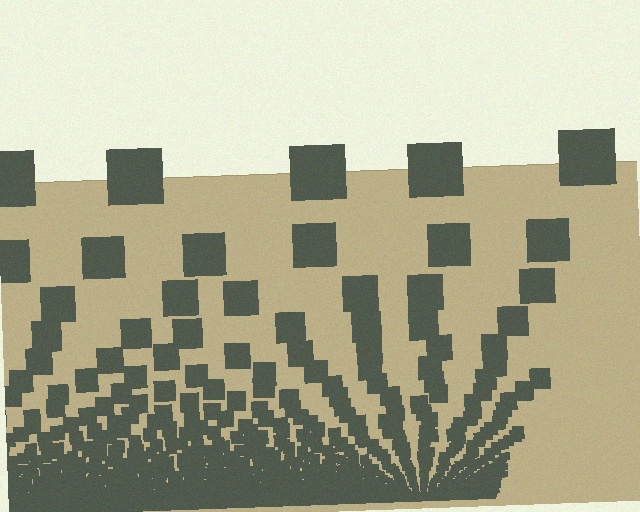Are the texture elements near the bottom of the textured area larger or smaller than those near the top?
Smaller. The gradient is inverted — elements near the bottom are smaller and denser.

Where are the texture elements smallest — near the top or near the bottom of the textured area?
Near the bottom.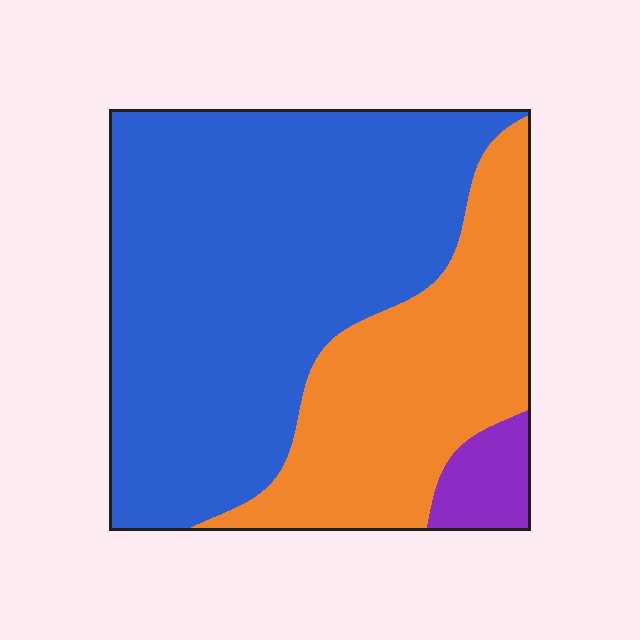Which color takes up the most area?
Blue, at roughly 65%.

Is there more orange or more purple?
Orange.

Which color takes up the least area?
Purple, at roughly 5%.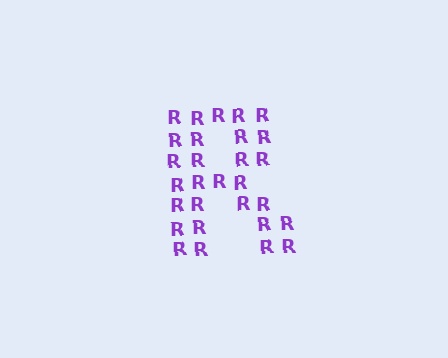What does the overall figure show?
The overall figure shows the letter R.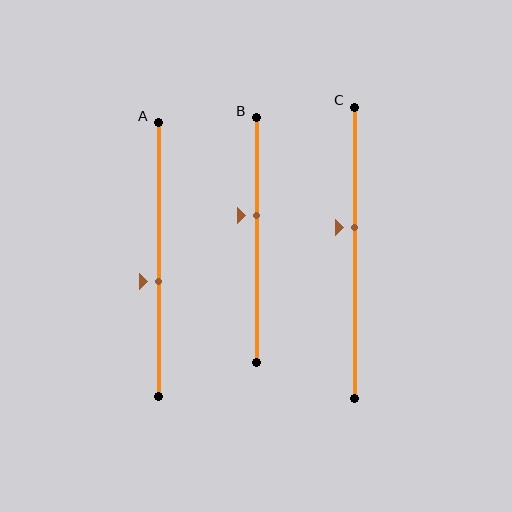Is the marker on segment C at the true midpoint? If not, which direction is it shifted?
No, the marker on segment C is shifted upward by about 9% of the segment length.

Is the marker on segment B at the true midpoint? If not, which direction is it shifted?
No, the marker on segment B is shifted upward by about 10% of the segment length.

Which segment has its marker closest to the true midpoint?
Segment A has its marker closest to the true midpoint.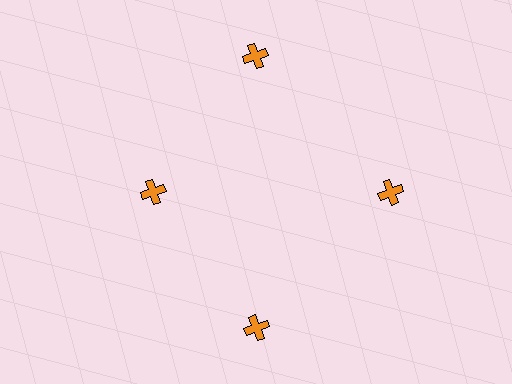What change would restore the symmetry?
The symmetry would be restored by moving it outward, back onto the ring so that all 4 crosses sit at equal angles and equal distance from the center.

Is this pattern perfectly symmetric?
No. The 4 orange crosses are arranged in a ring, but one element near the 9 o'clock position is pulled inward toward the center, breaking the 4-fold rotational symmetry.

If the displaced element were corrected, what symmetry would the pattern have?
It would have 4-fold rotational symmetry — the pattern would map onto itself every 90 degrees.